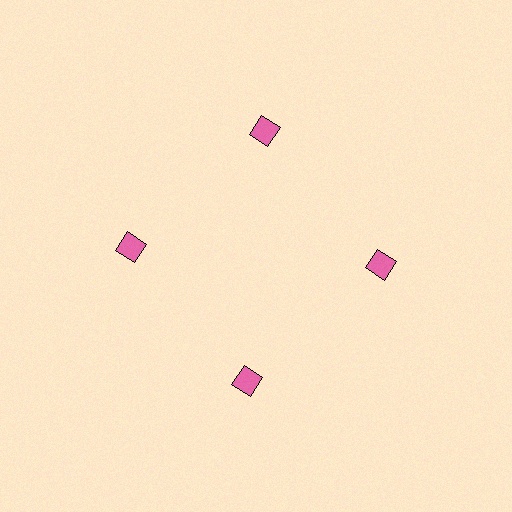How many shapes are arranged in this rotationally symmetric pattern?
There are 4 shapes, arranged in 4 groups of 1.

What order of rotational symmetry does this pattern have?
This pattern has 4-fold rotational symmetry.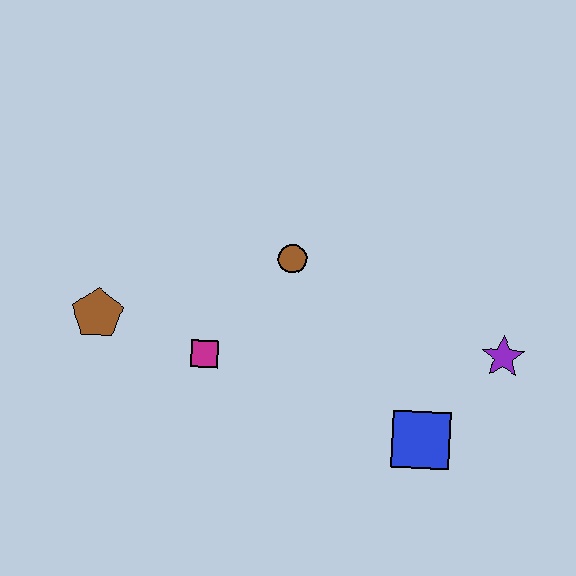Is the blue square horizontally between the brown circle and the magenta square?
No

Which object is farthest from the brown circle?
The purple star is farthest from the brown circle.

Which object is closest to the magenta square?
The brown pentagon is closest to the magenta square.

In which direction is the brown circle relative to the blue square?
The brown circle is above the blue square.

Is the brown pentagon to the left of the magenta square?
Yes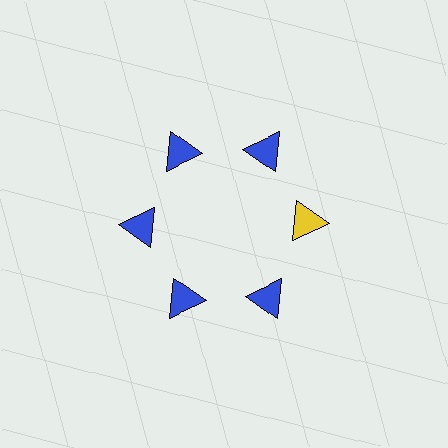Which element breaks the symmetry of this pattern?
The yellow triangle at roughly the 3 o'clock position breaks the symmetry. All other shapes are blue triangles.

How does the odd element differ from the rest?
It has a different color: yellow instead of blue.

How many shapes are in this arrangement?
There are 6 shapes arranged in a ring pattern.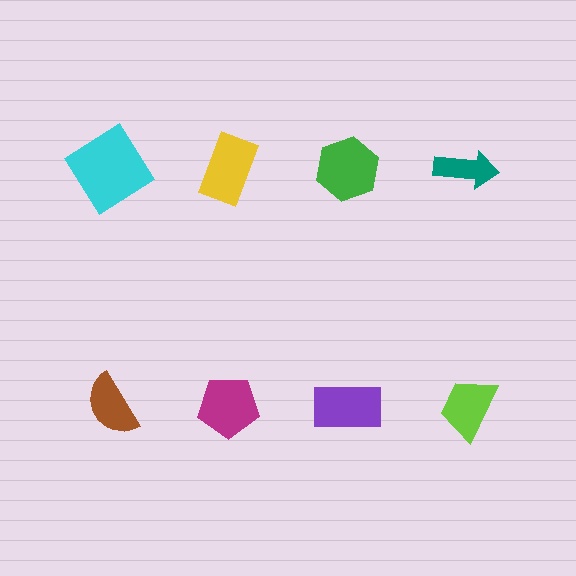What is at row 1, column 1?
A cyan diamond.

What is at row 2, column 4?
A lime trapezoid.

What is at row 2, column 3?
A purple rectangle.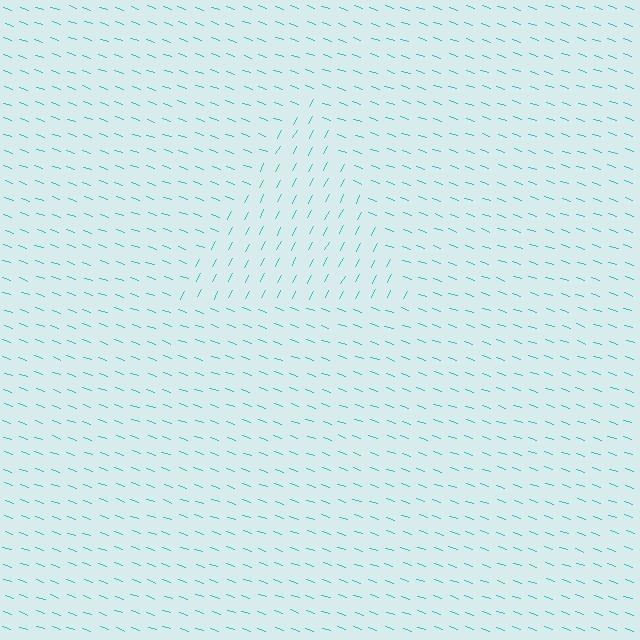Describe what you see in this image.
The image is filled with small cyan line segments. A triangle region in the image has lines oriented differently from the surrounding lines, creating a visible texture boundary.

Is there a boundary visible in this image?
Yes, there is a texture boundary formed by a change in line orientation.